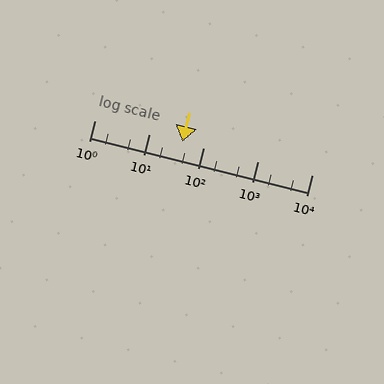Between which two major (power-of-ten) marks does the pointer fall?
The pointer is between 10 and 100.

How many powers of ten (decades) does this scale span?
The scale spans 4 decades, from 1 to 10000.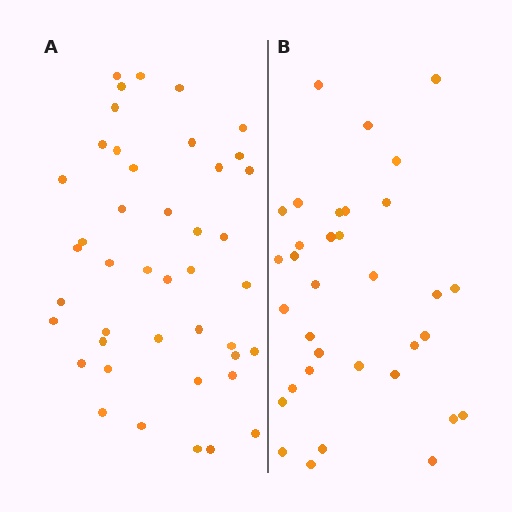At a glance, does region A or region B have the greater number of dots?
Region A (the left region) has more dots.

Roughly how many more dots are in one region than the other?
Region A has roughly 8 or so more dots than region B.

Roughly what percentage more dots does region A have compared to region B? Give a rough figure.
About 25% more.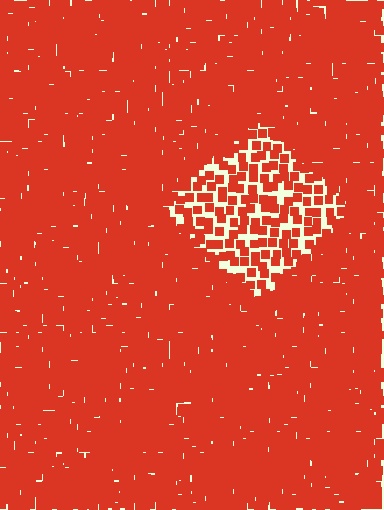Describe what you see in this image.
The image contains small red elements arranged at two different densities. A diamond-shaped region is visible where the elements are less densely packed than the surrounding area.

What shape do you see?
I see a diamond.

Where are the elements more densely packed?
The elements are more densely packed outside the diamond boundary.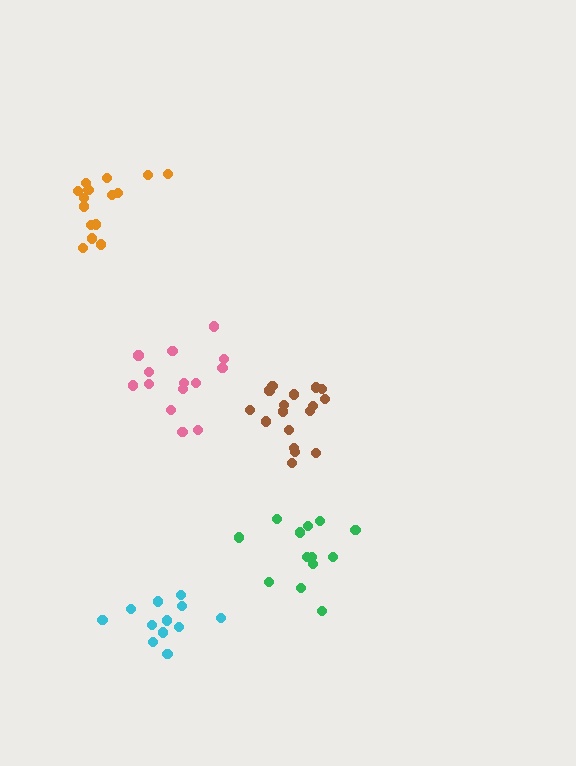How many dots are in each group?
Group 1: 17 dots, Group 2: 15 dots, Group 3: 13 dots, Group 4: 14 dots, Group 5: 12 dots (71 total).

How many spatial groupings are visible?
There are 5 spatial groupings.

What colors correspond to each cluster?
The clusters are colored: brown, orange, green, pink, cyan.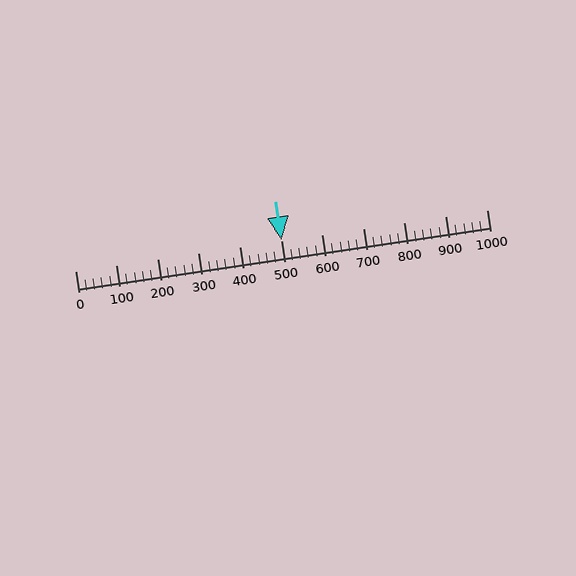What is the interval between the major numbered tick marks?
The major tick marks are spaced 100 units apart.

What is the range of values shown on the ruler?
The ruler shows values from 0 to 1000.